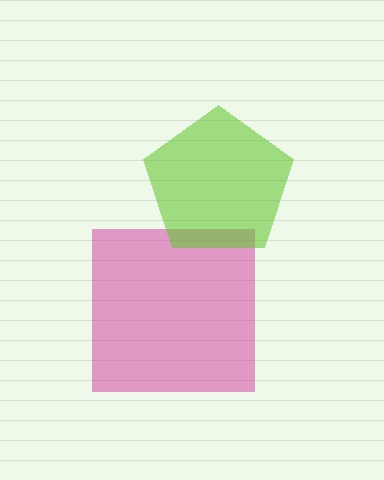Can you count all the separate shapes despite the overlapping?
Yes, there are 2 separate shapes.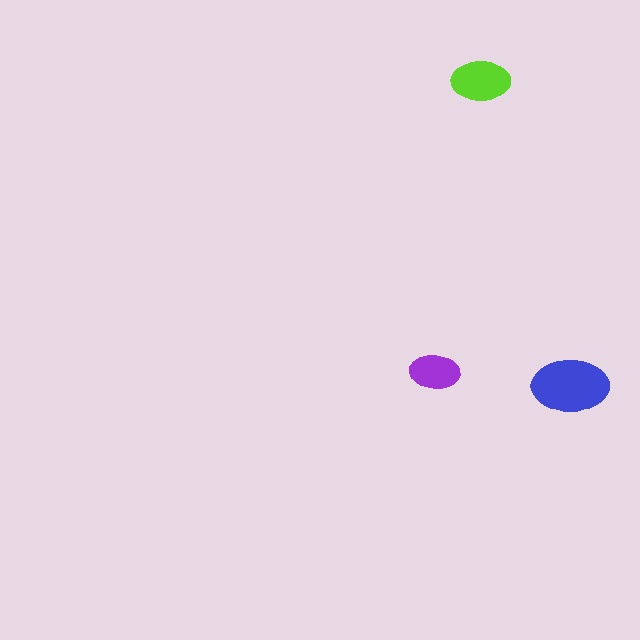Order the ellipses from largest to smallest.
the blue one, the lime one, the purple one.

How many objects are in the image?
There are 3 objects in the image.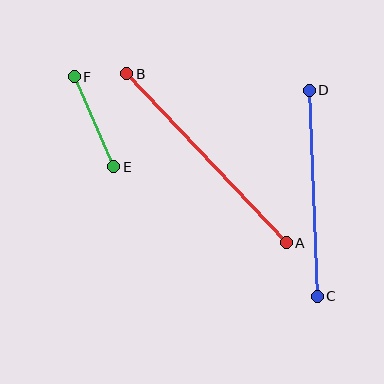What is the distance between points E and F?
The distance is approximately 99 pixels.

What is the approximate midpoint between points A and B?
The midpoint is at approximately (206, 158) pixels.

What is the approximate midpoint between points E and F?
The midpoint is at approximately (94, 122) pixels.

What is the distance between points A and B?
The distance is approximately 232 pixels.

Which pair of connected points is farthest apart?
Points A and B are farthest apart.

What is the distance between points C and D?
The distance is approximately 206 pixels.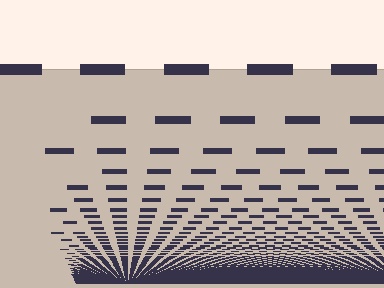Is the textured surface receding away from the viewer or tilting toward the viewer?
The surface appears to tilt toward the viewer. Texture elements get larger and sparser toward the top.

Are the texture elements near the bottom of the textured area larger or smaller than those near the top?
Smaller. The gradient is inverted — elements near the bottom are smaller and denser.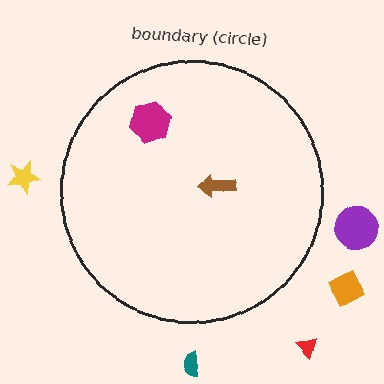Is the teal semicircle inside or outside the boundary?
Outside.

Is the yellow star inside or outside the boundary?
Outside.